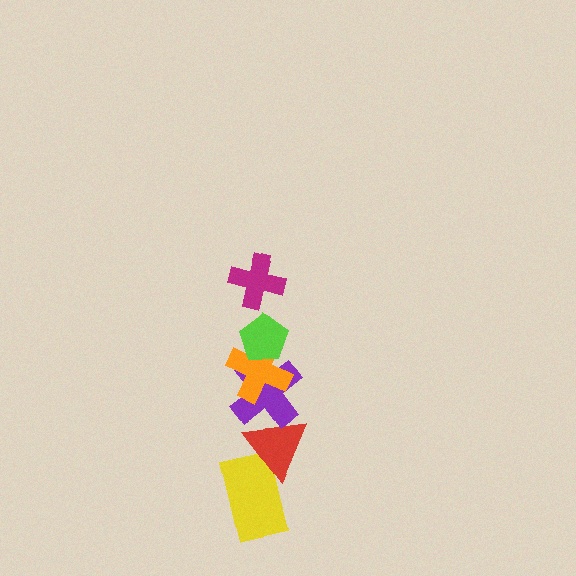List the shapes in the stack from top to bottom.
From top to bottom: the magenta cross, the lime pentagon, the orange cross, the purple cross, the red triangle, the yellow rectangle.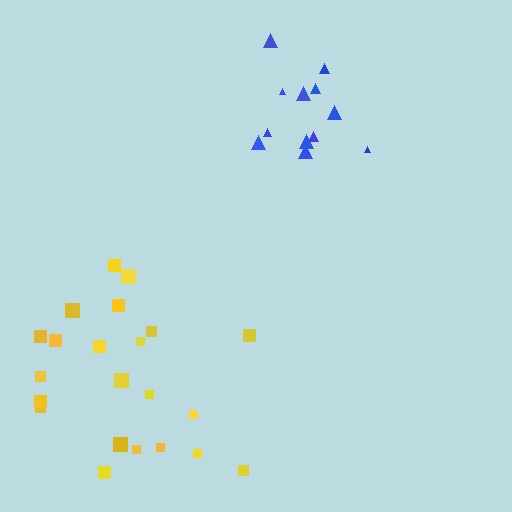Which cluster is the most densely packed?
Blue.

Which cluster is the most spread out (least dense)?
Yellow.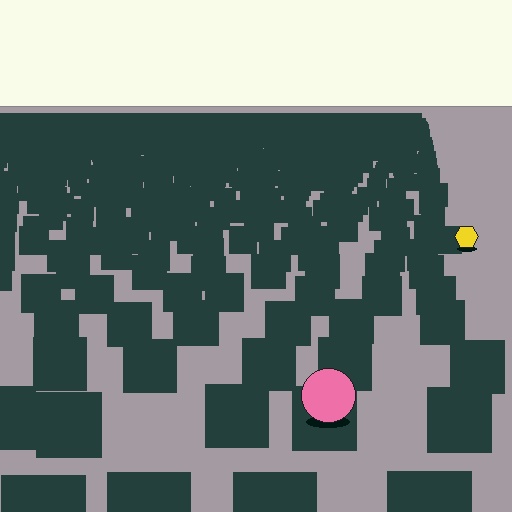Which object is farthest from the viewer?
The yellow hexagon is farthest from the viewer. It appears smaller and the ground texture around it is denser.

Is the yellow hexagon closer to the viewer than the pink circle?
No. The pink circle is closer — you can tell from the texture gradient: the ground texture is coarser near it.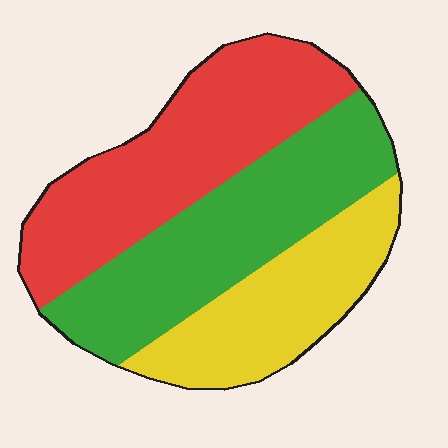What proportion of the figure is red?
Red covers 38% of the figure.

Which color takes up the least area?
Yellow, at roughly 25%.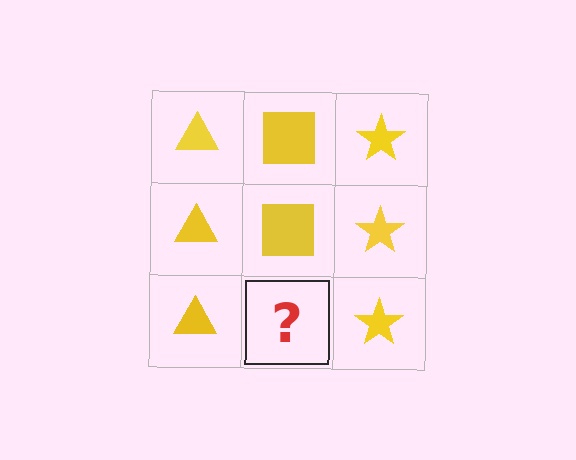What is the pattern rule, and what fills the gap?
The rule is that each column has a consistent shape. The gap should be filled with a yellow square.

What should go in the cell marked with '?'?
The missing cell should contain a yellow square.